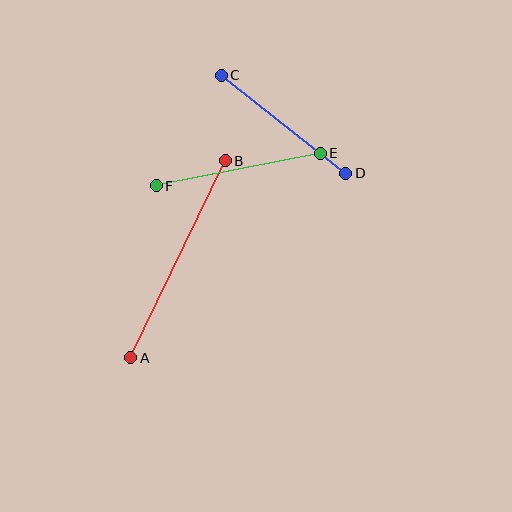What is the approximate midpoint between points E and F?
The midpoint is at approximately (238, 169) pixels.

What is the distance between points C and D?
The distance is approximately 158 pixels.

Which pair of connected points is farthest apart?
Points A and B are farthest apart.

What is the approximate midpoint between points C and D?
The midpoint is at approximately (283, 124) pixels.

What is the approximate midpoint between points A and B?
The midpoint is at approximately (178, 259) pixels.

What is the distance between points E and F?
The distance is approximately 167 pixels.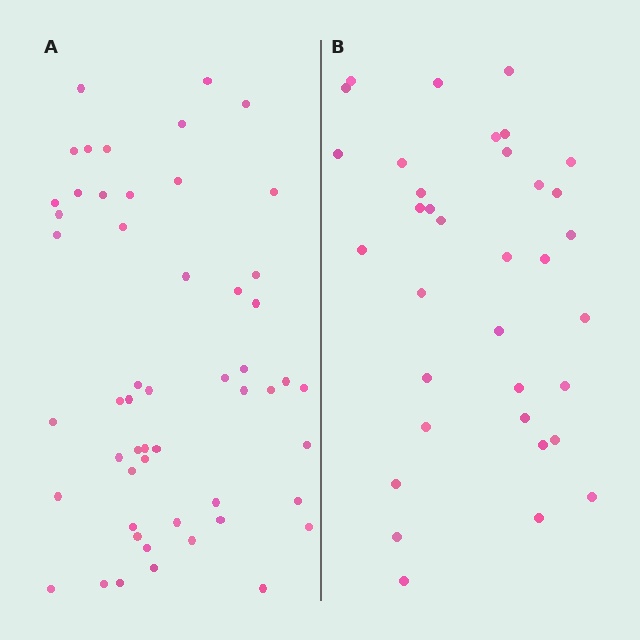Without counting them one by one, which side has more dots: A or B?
Region A (the left region) has more dots.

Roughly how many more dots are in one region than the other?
Region A has approximately 20 more dots than region B.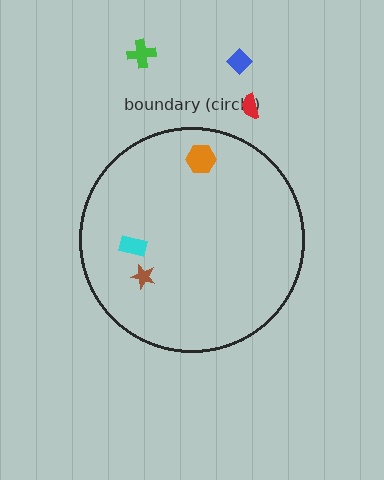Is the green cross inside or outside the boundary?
Outside.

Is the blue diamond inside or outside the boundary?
Outside.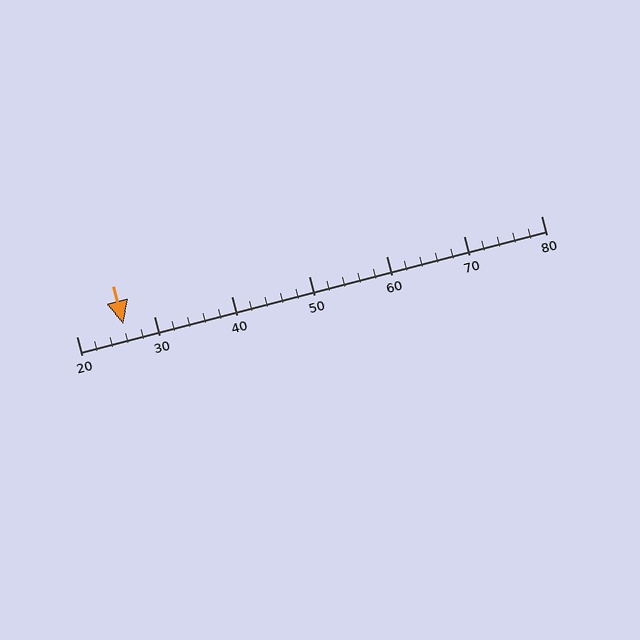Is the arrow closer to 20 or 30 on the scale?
The arrow is closer to 30.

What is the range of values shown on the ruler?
The ruler shows values from 20 to 80.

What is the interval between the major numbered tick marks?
The major tick marks are spaced 10 units apart.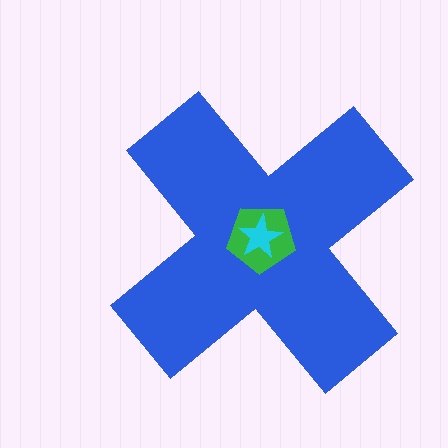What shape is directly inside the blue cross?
The green pentagon.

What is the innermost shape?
The cyan star.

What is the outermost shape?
The blue cross.